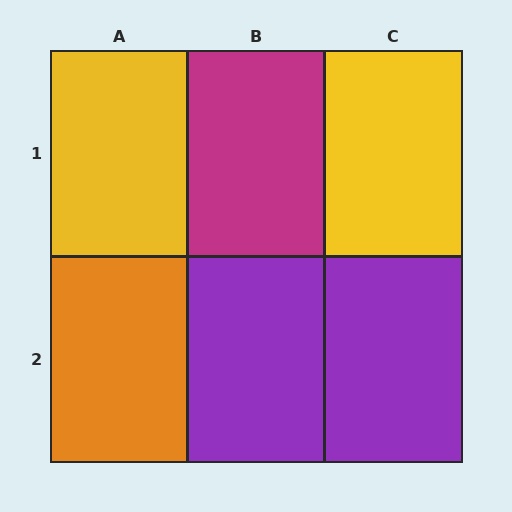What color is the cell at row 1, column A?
Yellow.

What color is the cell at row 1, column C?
Yellow.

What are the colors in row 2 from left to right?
Orange, purple, purple.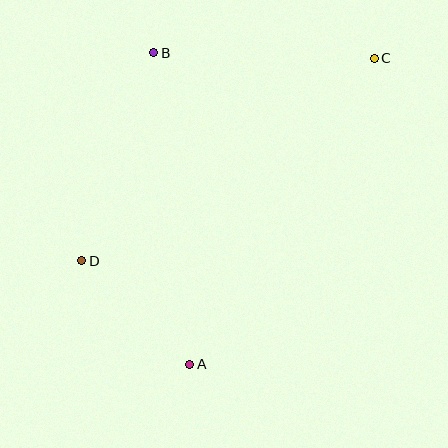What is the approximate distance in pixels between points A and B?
The distance between A and B is approximately 313 pixels.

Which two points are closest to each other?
Points A and D are closest to each other.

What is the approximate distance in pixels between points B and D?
The distance between B and D is approximately 220 pixels.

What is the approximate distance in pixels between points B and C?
The distance between B and C is approximately 220 pixels.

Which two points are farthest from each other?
Points A and C are farthest from each other.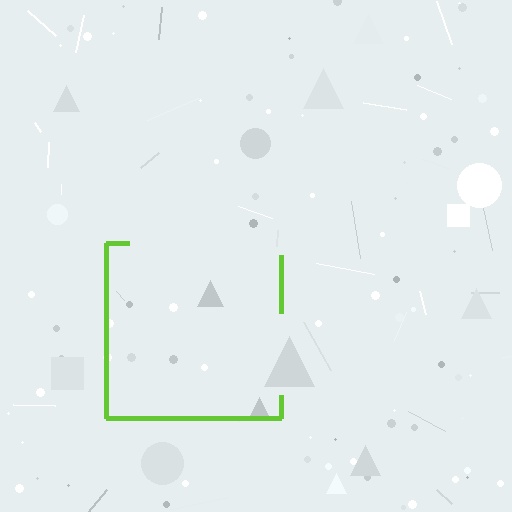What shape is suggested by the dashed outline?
The dashed outline suggests a square.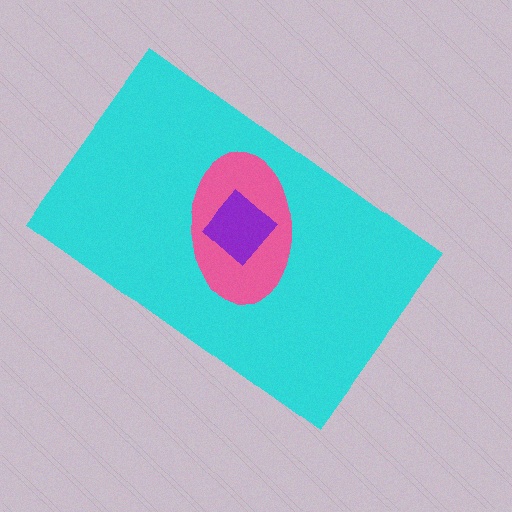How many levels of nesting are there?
3.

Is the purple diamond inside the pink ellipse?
Yes.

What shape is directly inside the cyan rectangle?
The pink ellipse.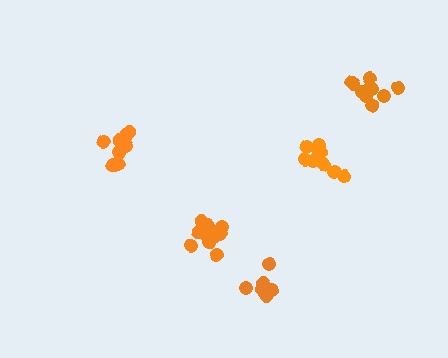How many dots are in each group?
Group 1: 8 dots, Group 2: 11 dots, Group 3: 10 dots, Group 4: 13 dots, Group 5: 12 dots (54 total).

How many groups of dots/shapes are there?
There are 5 groups.